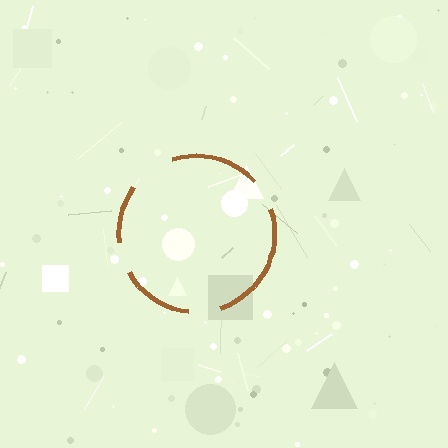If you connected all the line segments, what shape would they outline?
They would outline a circle.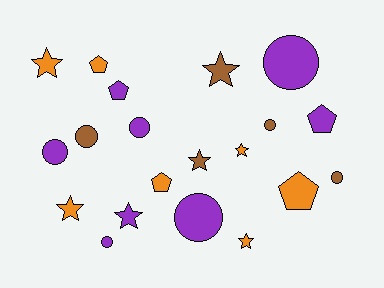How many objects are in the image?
There are 20 objects.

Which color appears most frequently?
Purple, with 8 objects.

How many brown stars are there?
There are 2 brown stars.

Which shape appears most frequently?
Circle, with 8 objects.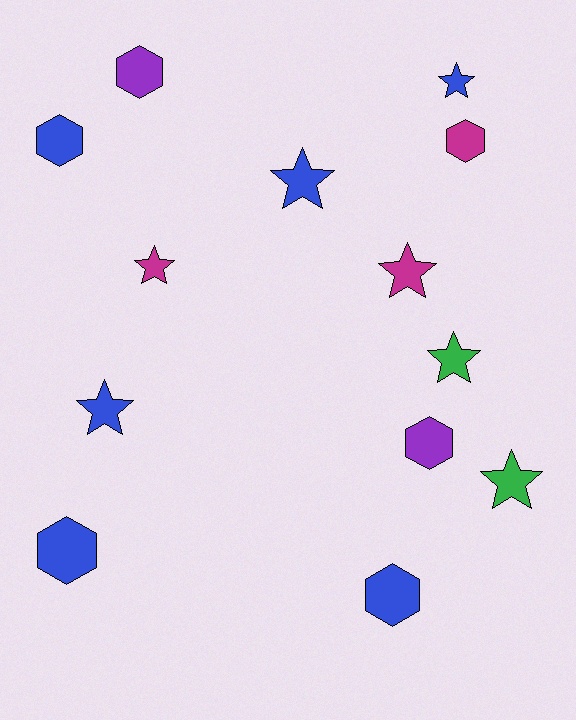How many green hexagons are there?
There are no green hexagons.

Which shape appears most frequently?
Star, with 7 objects.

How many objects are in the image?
There are 13 objects.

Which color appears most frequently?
Blue, with 6 objects.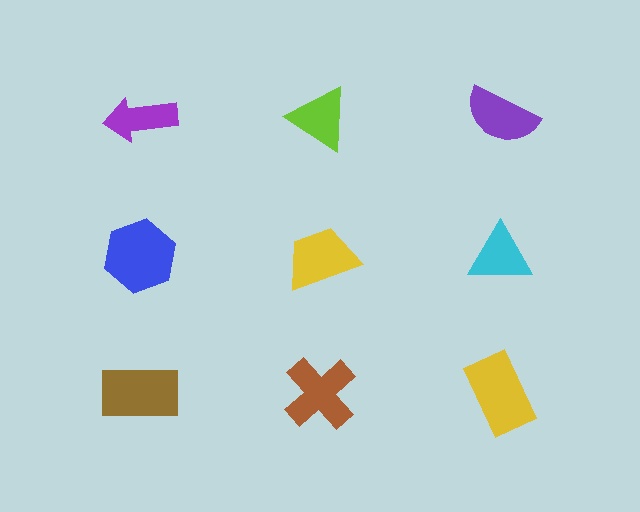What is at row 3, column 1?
A brown rectangle.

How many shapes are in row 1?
3 shapes.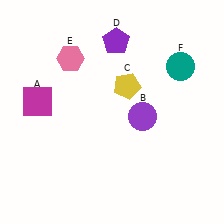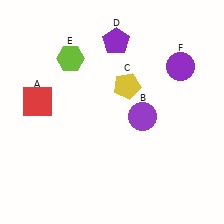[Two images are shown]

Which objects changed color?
A changed from magenta to red. E changed from pink to lime. F changed from teal to purple.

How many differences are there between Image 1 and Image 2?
There are 3 differences between the two images.